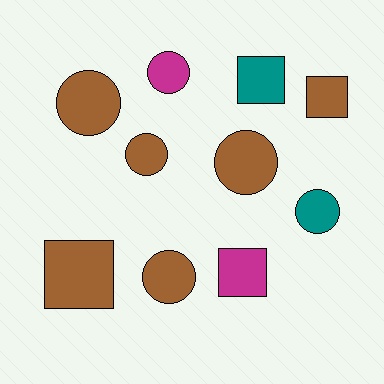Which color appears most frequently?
Brown, with 6 objects.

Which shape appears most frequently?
Circle, with 6 objects.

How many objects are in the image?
There are 10 objects.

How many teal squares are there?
There is 1 teal square.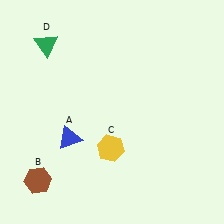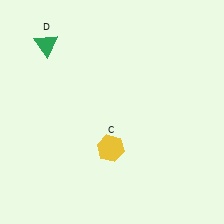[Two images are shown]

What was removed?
The blue triangle (A), the brown hexagon (B) were removed in Image 2.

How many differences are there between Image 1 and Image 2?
There are 2 differences between the two images.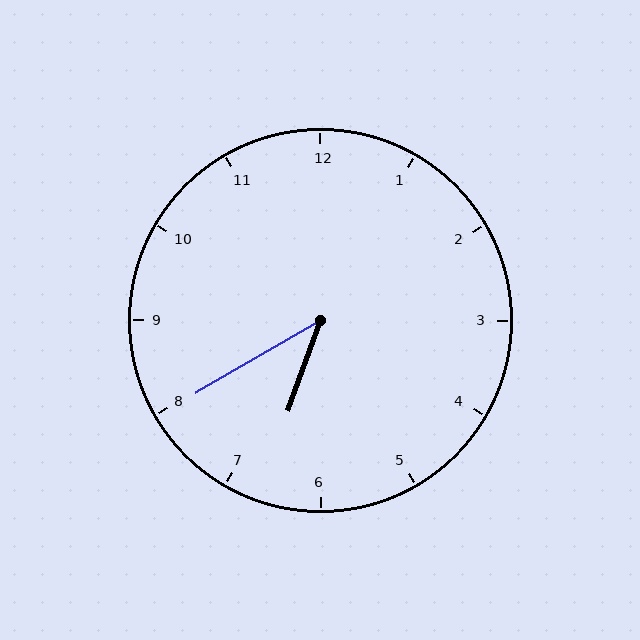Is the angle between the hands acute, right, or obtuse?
It is acute.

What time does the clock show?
6:40.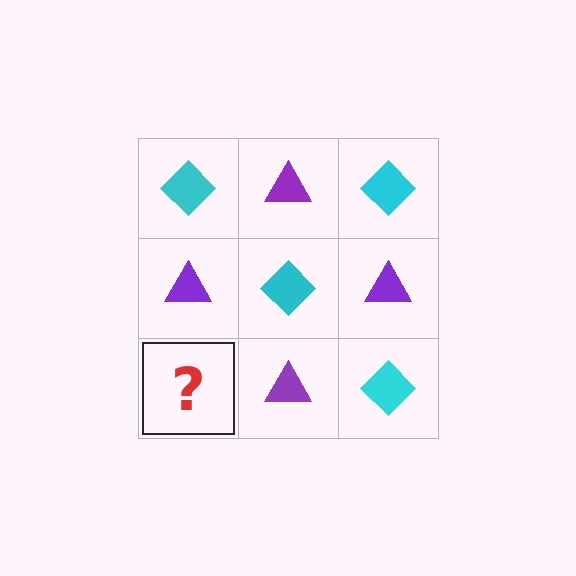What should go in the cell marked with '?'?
The missing cell should contain a cyan diamond.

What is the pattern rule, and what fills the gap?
The rule is that it alternates cyan diamond and purple triangle in a checkerboard pattern. The gap should be filled with a cyan diamond.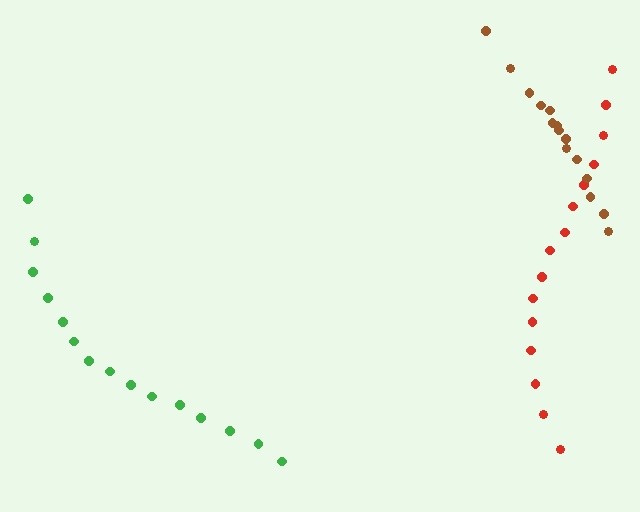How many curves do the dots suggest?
There are 3 distinct paths.